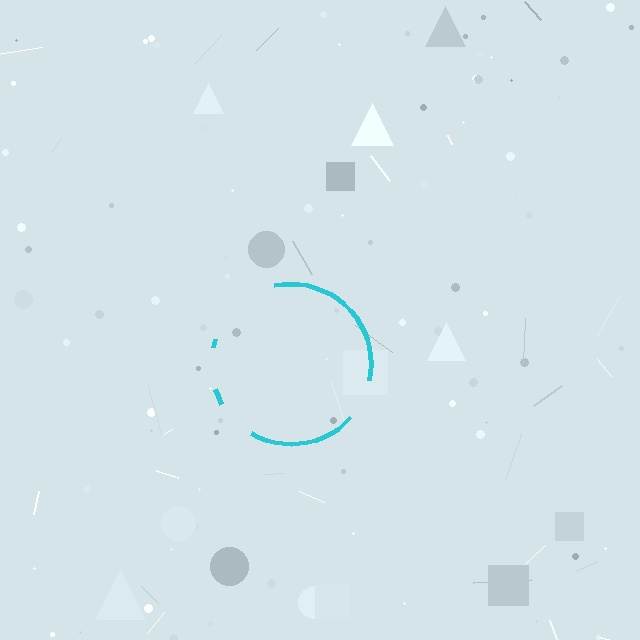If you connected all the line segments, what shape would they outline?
They would outline a circle.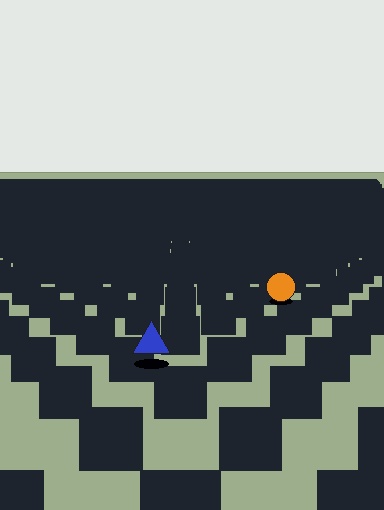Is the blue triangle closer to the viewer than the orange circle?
Yes. The blue triangle is closer — you can tell from the texture gradient: the ground texture is coarser near it.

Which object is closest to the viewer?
The blue triangle is closest. The texture marks near it are larger and more spread out.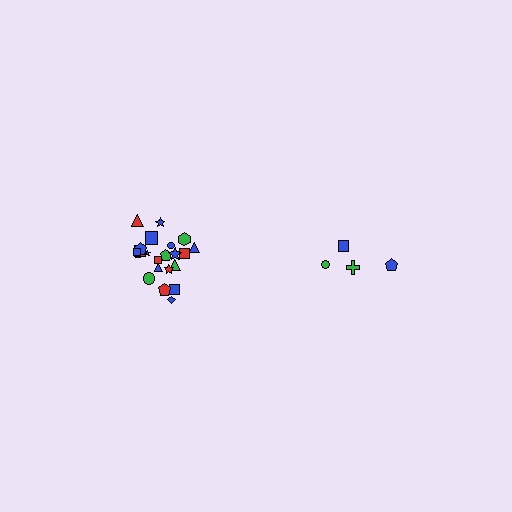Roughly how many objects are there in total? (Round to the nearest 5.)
Roughly 25 objects in total.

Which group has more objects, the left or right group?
The left group.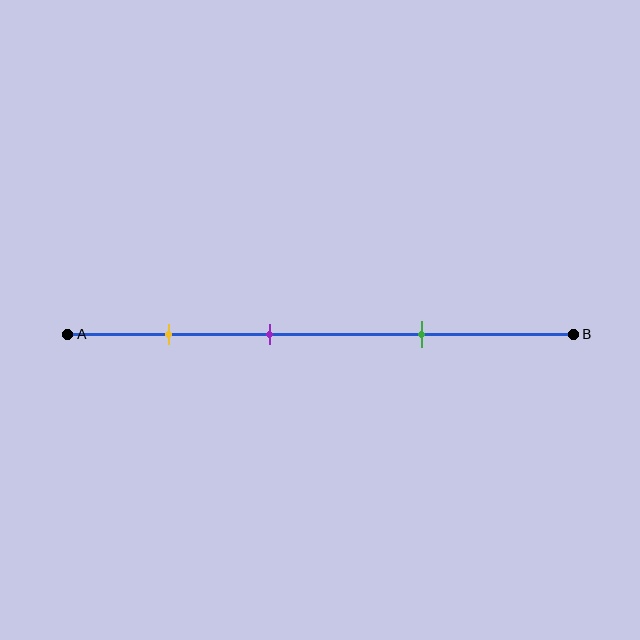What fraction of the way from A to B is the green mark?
The green mark is approximately 70% (0.7) of the way from A to B.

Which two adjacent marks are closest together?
The yellow and purple marks are the closest adjacent pair.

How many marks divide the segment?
There are 3 marks dividing the segment.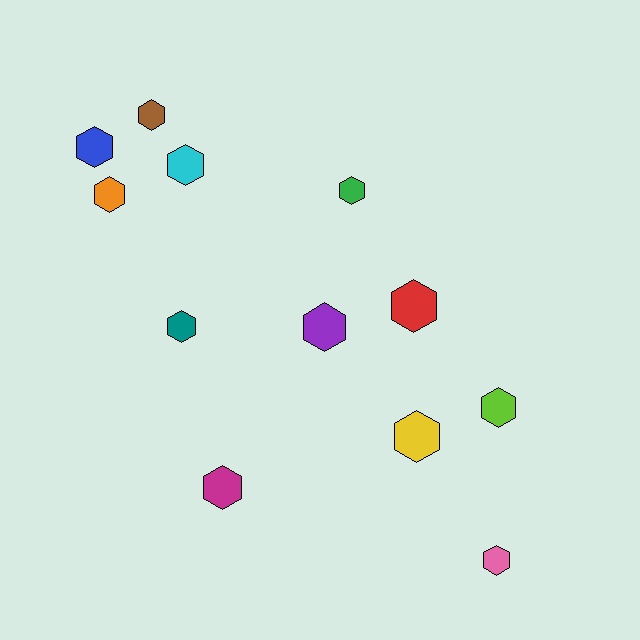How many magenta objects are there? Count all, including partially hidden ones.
There is 1 magenta object.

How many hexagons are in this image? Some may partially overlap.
There are 12 hexagons.